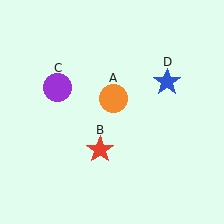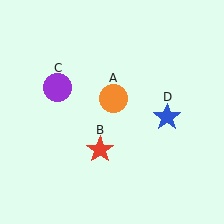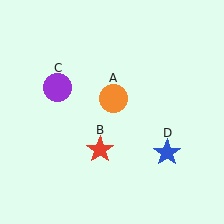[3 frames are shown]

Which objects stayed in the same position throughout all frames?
Orange circle (object A) and red star (object B) and purple circle (object C) remained stationary.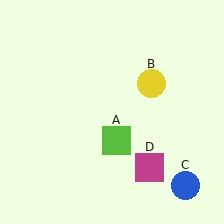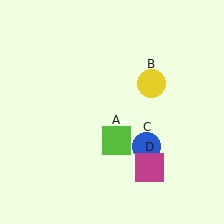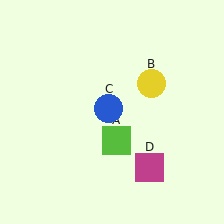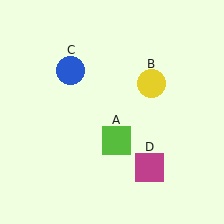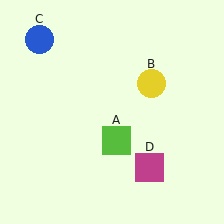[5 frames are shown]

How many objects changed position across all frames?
1 object changed position: blue circle (object C).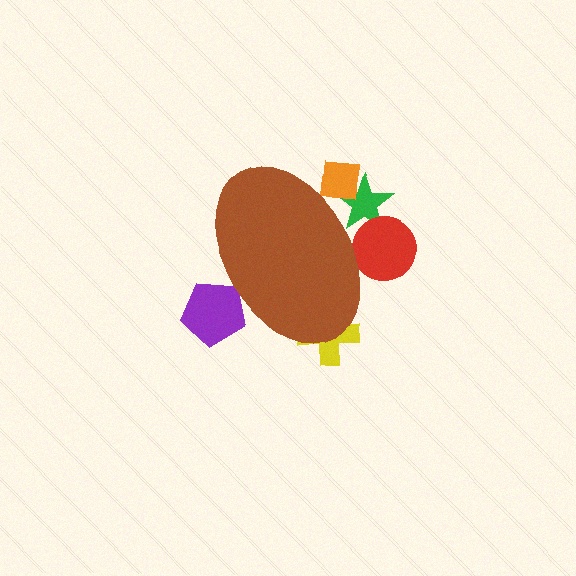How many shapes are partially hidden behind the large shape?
6 shapes are partially hidden.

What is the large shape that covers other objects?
A brown ellipse.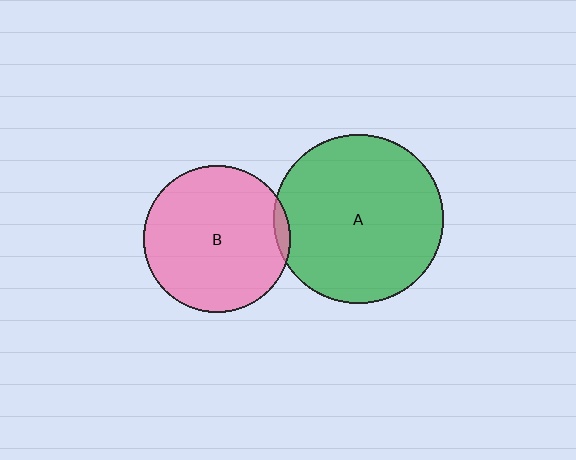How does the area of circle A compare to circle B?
Approximately 1.3 times.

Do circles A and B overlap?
Yes.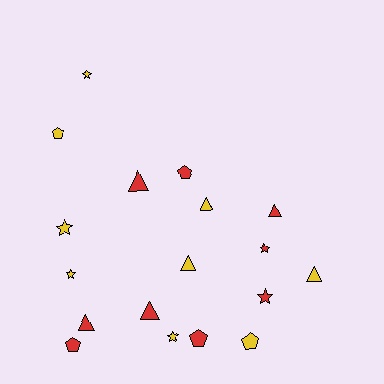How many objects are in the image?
There are 18 objects.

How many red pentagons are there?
There are 3 red pentagons.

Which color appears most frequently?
Yellow, with 9 objects.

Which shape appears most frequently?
Triangle, with 7 objects.